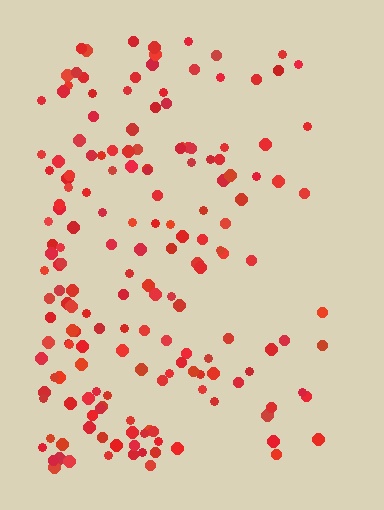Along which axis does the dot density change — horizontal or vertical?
Horizontal.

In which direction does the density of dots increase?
From right to left, with the left side densest.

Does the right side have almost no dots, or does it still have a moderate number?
Still a moderate number, just noticeably fewer than the left.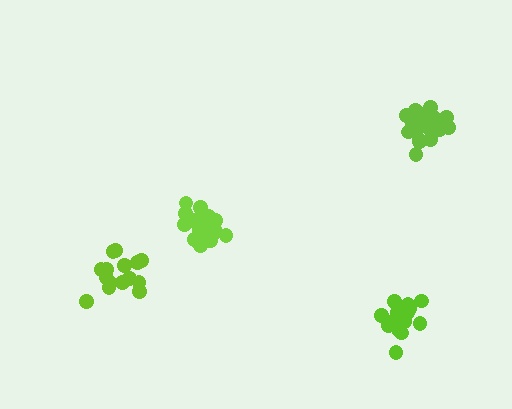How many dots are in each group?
Group 1: 15 dots, Group 2: 19 dots, Group 3: 21 dots, Group 4: 17 dots (72 total).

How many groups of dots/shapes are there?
There are 4 groups.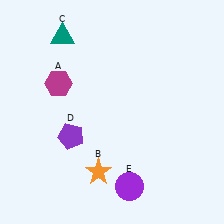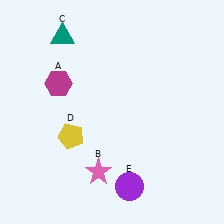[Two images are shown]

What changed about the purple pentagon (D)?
In Image 1, D is purple. In Image 2, it changed to yellow.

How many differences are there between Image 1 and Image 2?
There are 2 differences between the two images.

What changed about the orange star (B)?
In Image 1, B is orange. In Image 2, it changed to pink.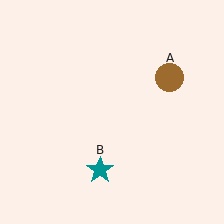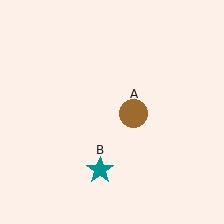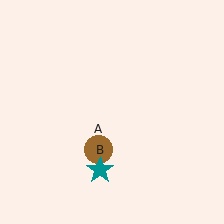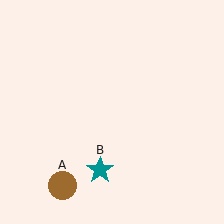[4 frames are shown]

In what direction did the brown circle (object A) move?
The brown circle (object A) moved down and to the left.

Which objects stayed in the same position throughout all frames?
Teal star (object B) remained stationary.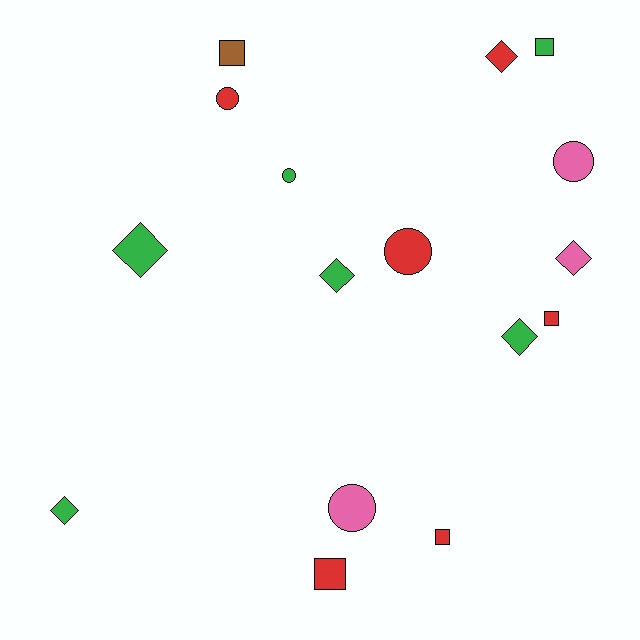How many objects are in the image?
There are 16 objects.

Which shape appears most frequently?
Diamond, with 6 objects.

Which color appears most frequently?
Red, with 6 objects.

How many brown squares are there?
There is 1 brown square.